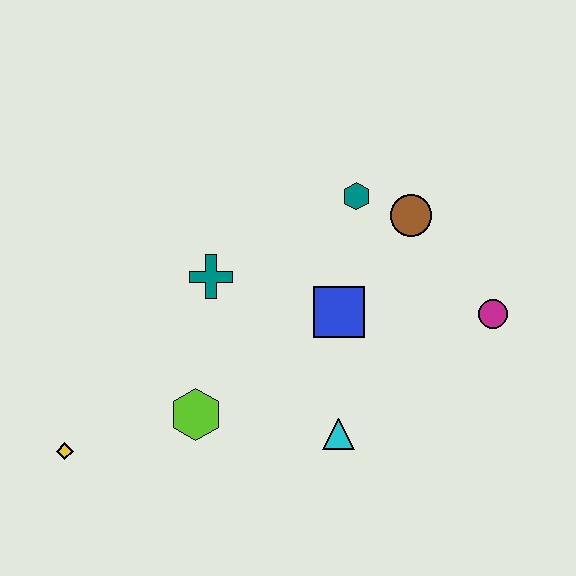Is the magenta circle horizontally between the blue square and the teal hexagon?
No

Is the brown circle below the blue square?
No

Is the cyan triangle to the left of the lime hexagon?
No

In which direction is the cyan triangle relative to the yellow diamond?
The cyan triangle is to the right of the yellow diamond.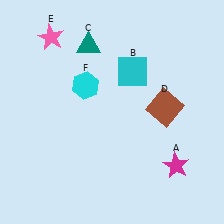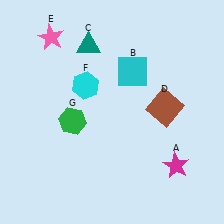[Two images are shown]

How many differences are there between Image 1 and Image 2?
There is 1 difference between the two images.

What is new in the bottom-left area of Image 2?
A green hexagon (G) was added in the bottom-left area of Image 2.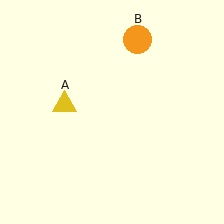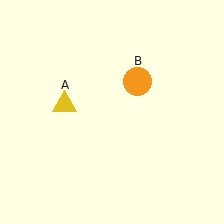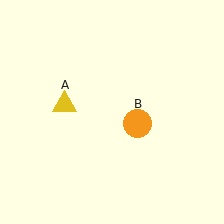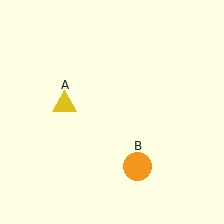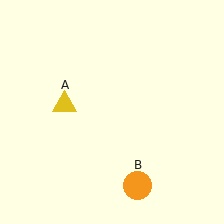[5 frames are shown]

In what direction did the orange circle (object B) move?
The orange circle (object B) moved down.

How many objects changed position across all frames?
1 object changed position: orange circle (object B).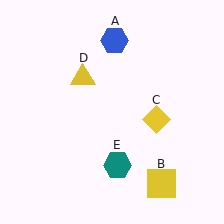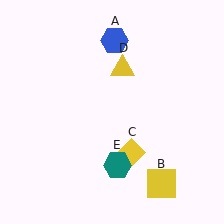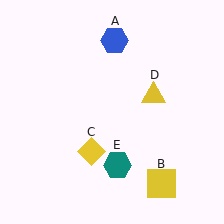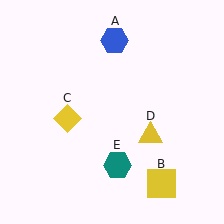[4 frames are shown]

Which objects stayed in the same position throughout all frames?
Blue hexagon (object A) and yellow square (object B) and teal hexagon (object E) remained stationary.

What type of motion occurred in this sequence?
The yellow diamond (object C), yellow triangle (object D) rotated clockwise around the center of the scene.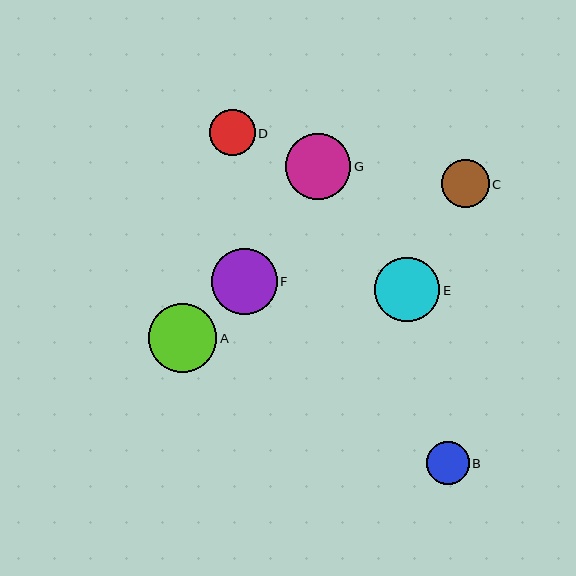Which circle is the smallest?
Circle B is the smallest with a size of approximately 43 pixels.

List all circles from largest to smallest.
From largest to smallest: A, F, G, E, C, D, B.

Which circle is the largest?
Circle A is the largest with a size of approximately 68 pixels.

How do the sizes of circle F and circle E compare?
Circle F and circle E are approximately the same size.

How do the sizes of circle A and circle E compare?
Circle A and circle E are approximately the same size.